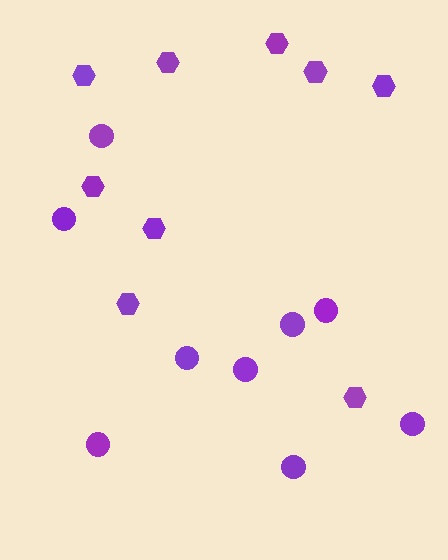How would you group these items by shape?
There are 2 groups: one group of hexagons (9) and one group of circles (9).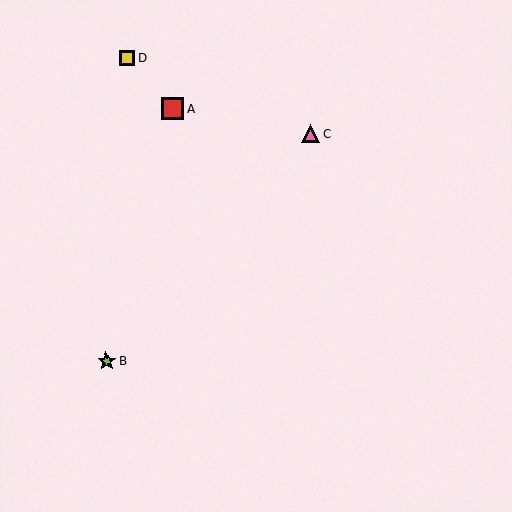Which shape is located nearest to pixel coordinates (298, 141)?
The pink triangle (labeled C) at (311, 134) is nearest to that location.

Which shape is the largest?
The red square (labeled A) is the largest.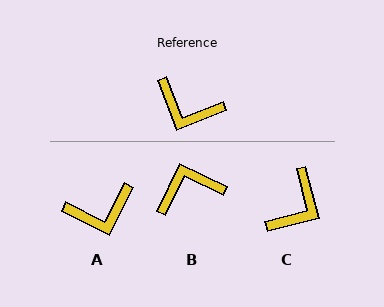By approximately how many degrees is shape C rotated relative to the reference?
Approximately 83 degrees counter-clockwise.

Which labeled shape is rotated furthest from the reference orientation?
B, about 138 degrees away.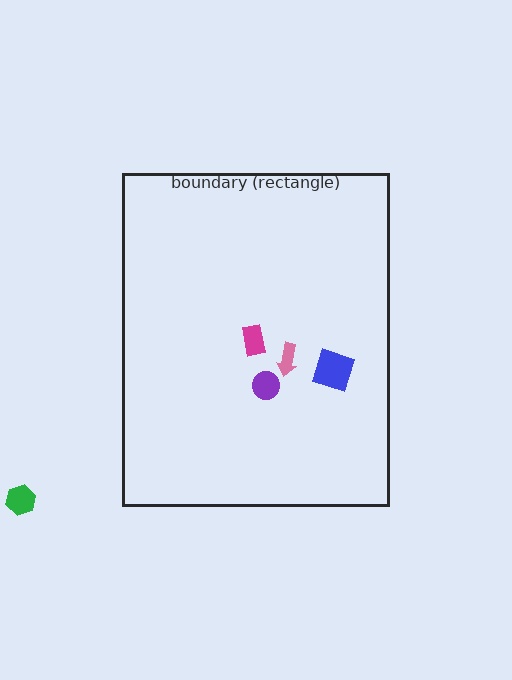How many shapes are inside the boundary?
4 inside, 1 outside.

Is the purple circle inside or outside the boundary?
Inside.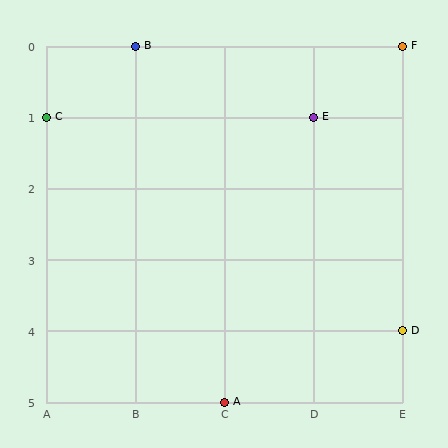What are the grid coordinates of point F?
Point F is at grid coordinates (E, 0).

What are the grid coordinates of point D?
Point D is at grid coordinates (E, 4).